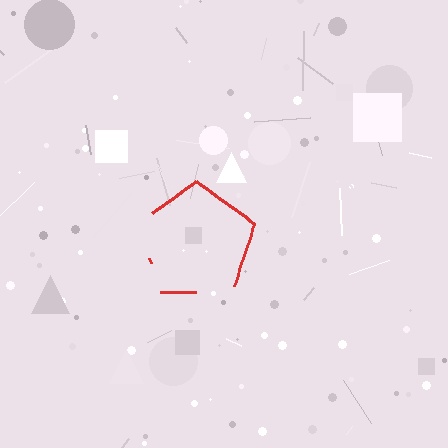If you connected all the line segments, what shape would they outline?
They would outline a pentagon.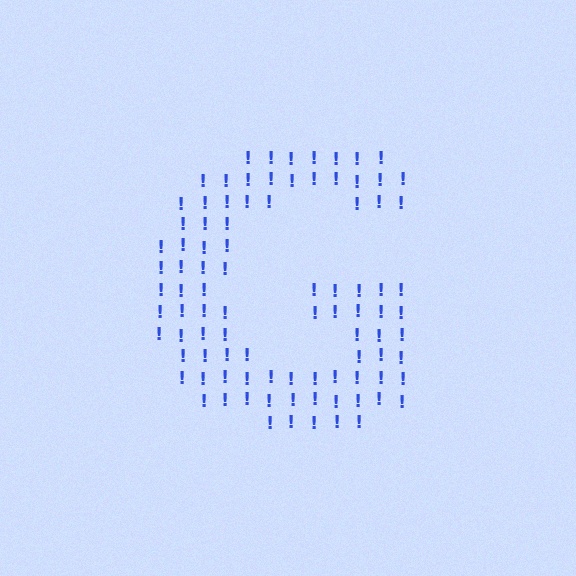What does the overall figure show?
The overall figure shows the letter G.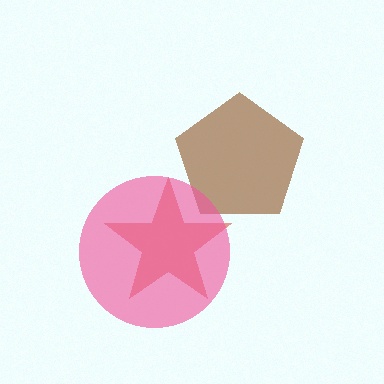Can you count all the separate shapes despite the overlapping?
Yes, there are 3 separate shapes.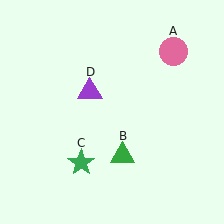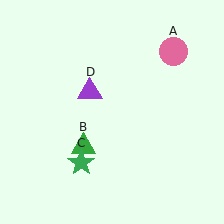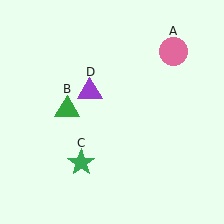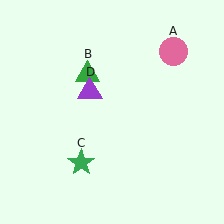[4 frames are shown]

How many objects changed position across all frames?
1 object changed position: green triangle (object B).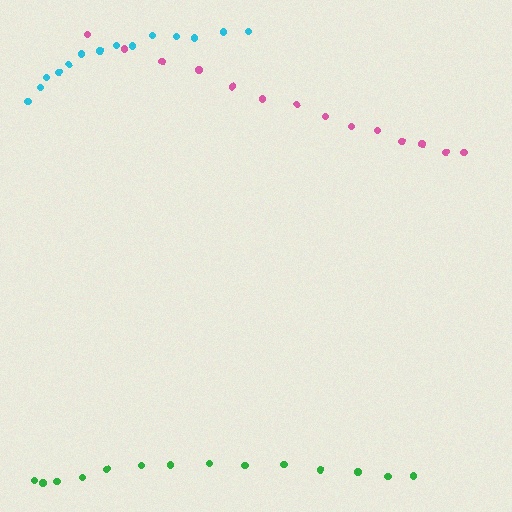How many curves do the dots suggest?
There are 3 distinct paths.